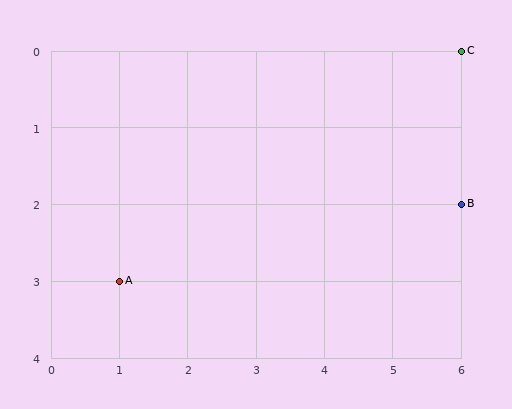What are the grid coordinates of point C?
Point C is at grid coordinates (6, 0).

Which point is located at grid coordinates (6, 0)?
Point C is at (6, 0).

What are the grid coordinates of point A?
Point A is at grid coordinates (1, 3).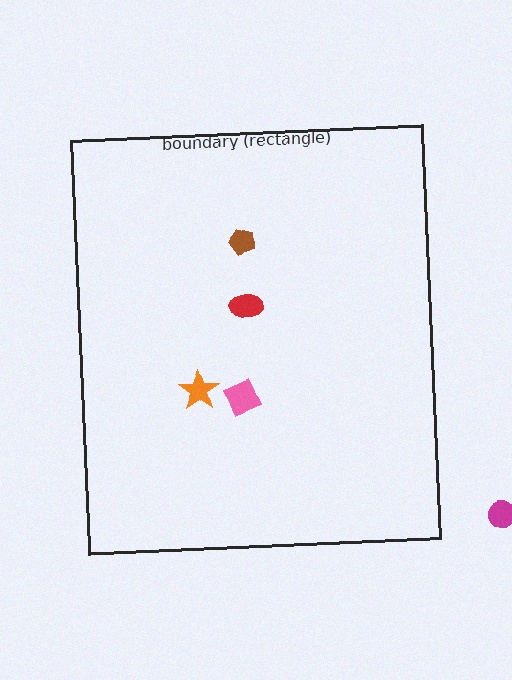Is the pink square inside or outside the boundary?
Inside.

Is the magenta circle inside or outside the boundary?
Outside.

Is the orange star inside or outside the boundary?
Inside.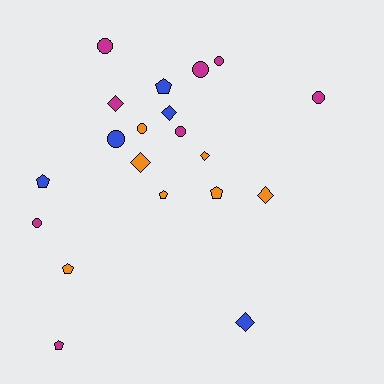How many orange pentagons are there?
There are 3 orange pentagons.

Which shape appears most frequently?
Circle, with 8 objects.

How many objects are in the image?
There are 20 objects.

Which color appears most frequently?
Magenta, with 8 objects.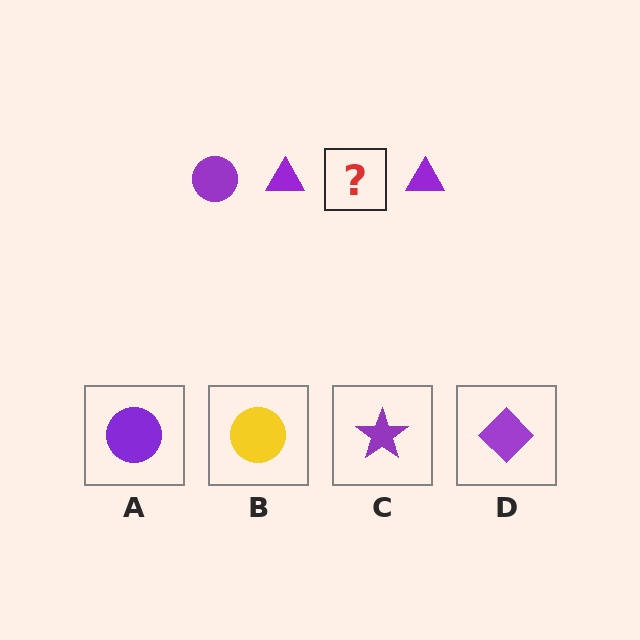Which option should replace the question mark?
Option A.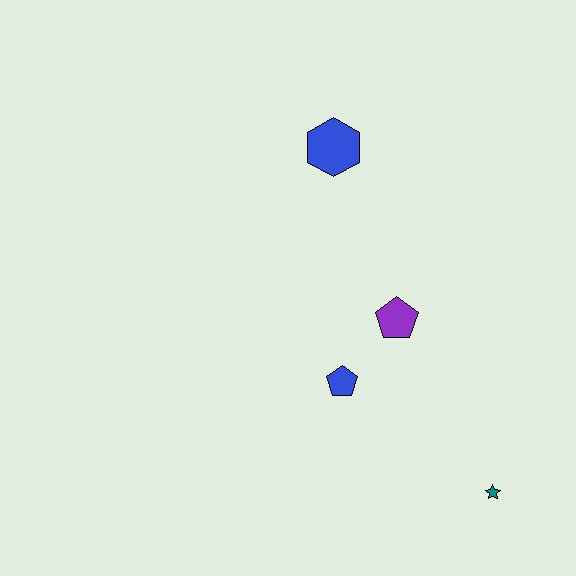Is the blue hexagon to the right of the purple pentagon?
No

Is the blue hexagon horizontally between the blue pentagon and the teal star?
No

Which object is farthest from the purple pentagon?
The teal star is farthest from the purple pentagon.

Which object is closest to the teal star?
The blue pentagon is closest to the teal star.